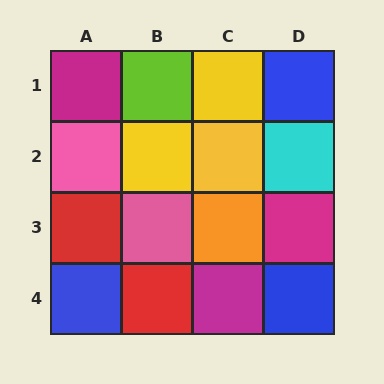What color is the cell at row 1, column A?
Magenta.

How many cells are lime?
1 cell is lime.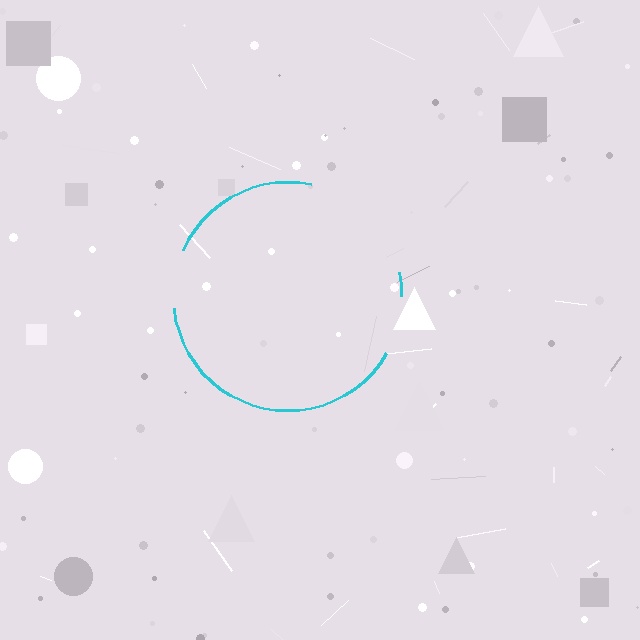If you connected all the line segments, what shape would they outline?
They would outline a circle.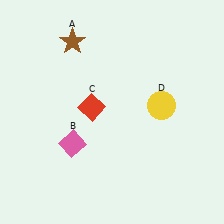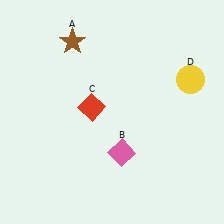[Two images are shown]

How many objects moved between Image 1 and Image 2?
2 objects moved between the two images.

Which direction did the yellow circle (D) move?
The yellow circle (D) moved right.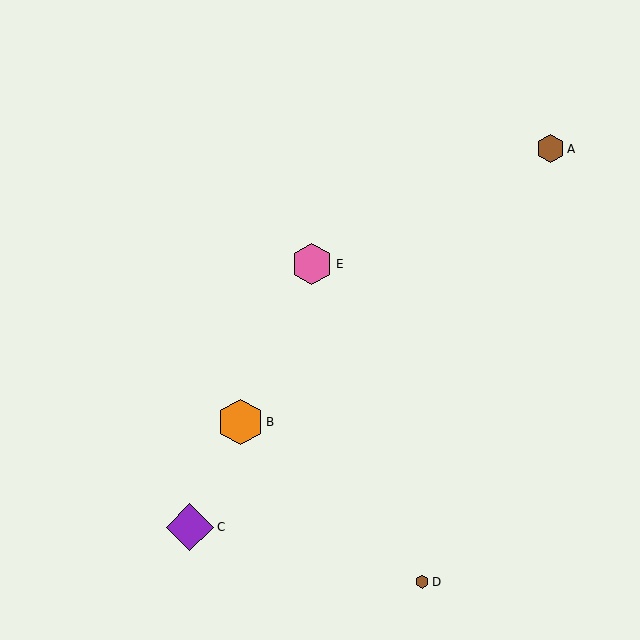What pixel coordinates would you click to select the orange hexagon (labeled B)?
Click at (240, 422) to select the orange hexagon B.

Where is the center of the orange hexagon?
The center of the orange hexagon is at (240, 422).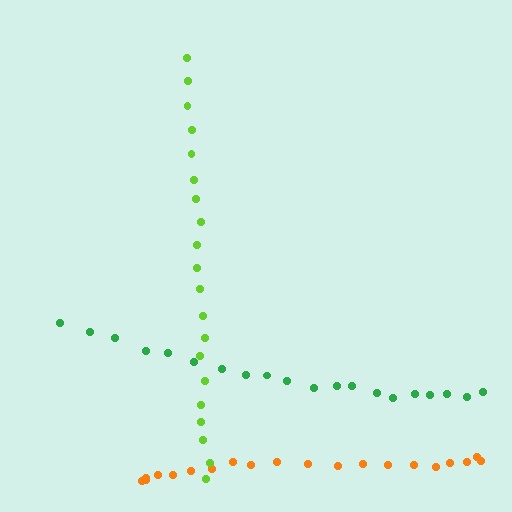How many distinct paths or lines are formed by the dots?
There are 3 distinct paths.